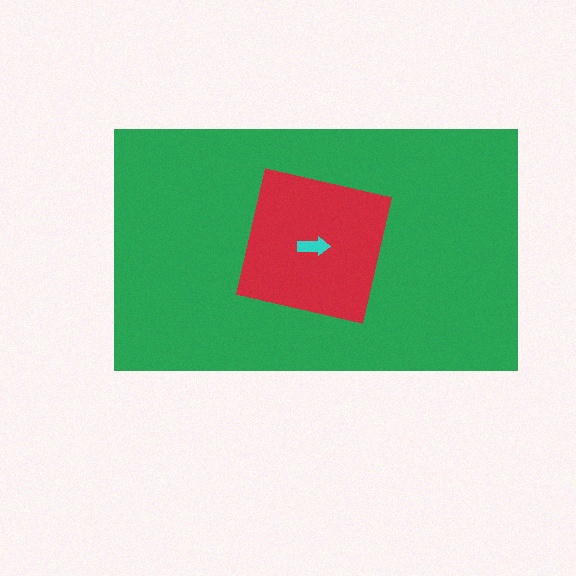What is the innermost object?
The cyan arrow.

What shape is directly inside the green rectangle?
The red square.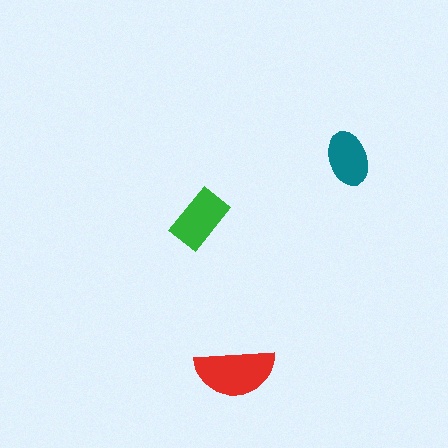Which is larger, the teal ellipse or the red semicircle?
The red semicircle.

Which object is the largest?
The red semicircle.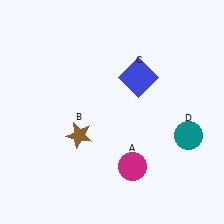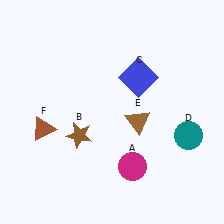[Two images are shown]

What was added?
A brown triangle (E), a brown triangle (F) were added in Image 2.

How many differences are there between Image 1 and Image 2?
There are 2 differences between the two images.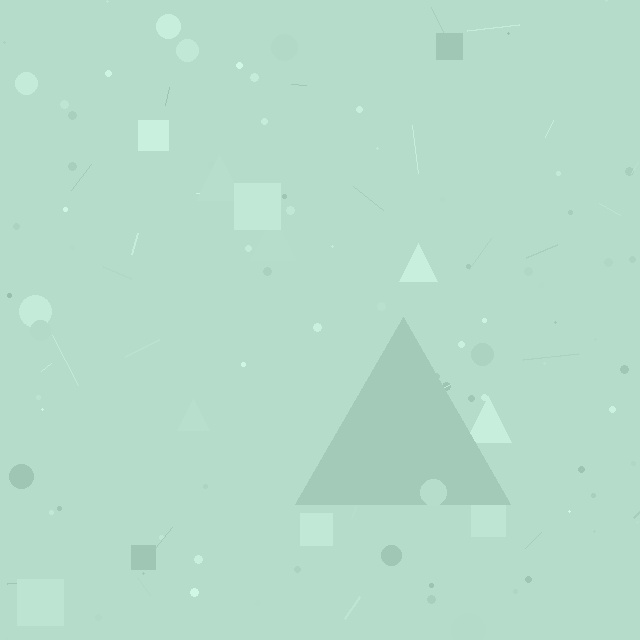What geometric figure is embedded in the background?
A triangle is embedded in the background.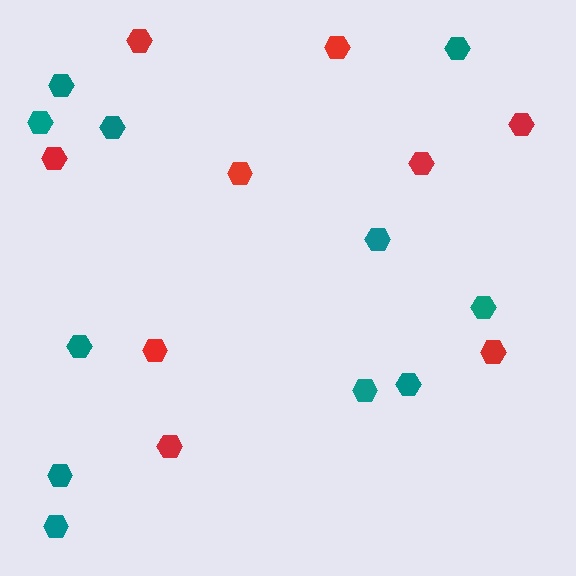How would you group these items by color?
There are 2 groups: one group of red hexagons (9) and one group of teal hexagons (11).